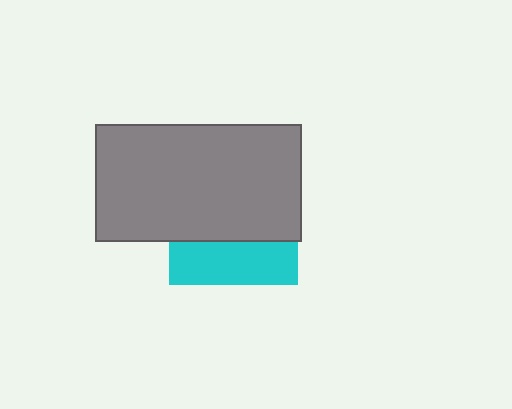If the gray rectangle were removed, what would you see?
You would see the complete cyan square.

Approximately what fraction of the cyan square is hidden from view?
Roughly 66% of the cyan square is hidden behind the gray rectangle.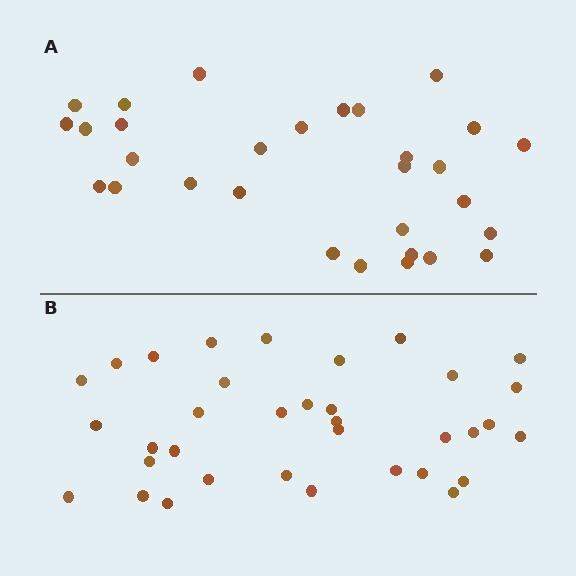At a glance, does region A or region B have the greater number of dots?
Region B (the bottom region) has more dots.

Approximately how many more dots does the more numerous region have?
Region B has about 5 more dots than region A.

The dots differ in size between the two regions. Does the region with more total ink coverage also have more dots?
No. Region A has more total ink coverage because its dots are larger, but region B actually contains more individual dots. Total area can be misleading — the number of items is what matters here.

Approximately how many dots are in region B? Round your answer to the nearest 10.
About 40 dots. (The exact count is 35, which rounds to 40.)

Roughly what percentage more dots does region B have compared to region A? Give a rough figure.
About 15% more.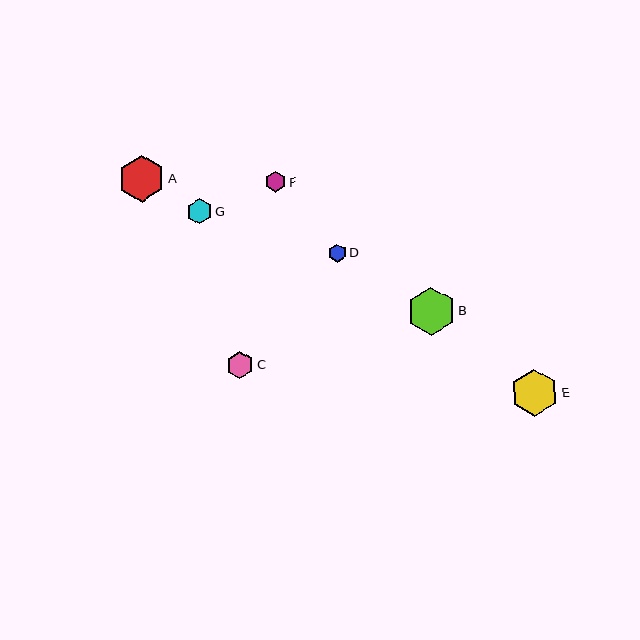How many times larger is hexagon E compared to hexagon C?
Hexagon E is approximately 1.7 times the size of hexagon C.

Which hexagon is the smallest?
Hexagon D is the smallest with a size of approximately 18 pixels.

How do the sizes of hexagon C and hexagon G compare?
Hexagon C and hexagon G are approximately the same size.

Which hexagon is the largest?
Hexagon B is the largest with a size of approximately 48 pixels.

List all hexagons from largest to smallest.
From largest to smallest: B, E, A, C, G, F, D.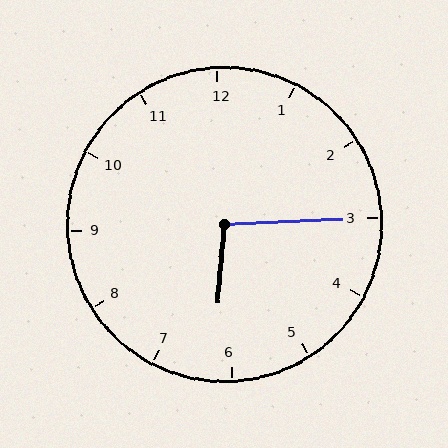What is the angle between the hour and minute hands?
Approximately 98 degrees.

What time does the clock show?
6:15.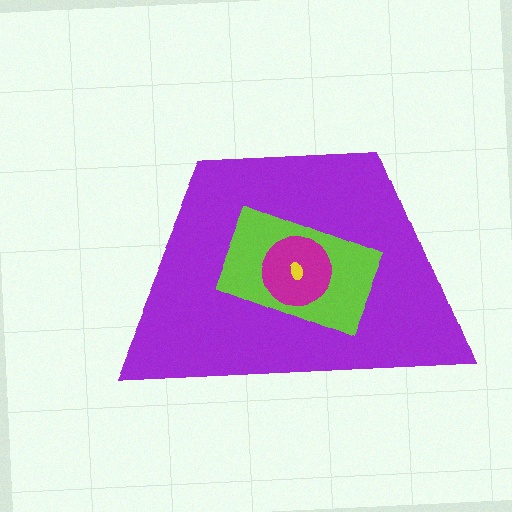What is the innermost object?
The yellow ellipse.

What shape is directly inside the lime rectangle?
The magenta circle.